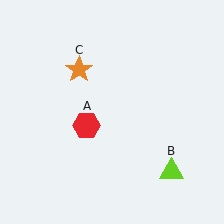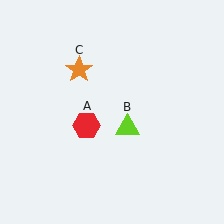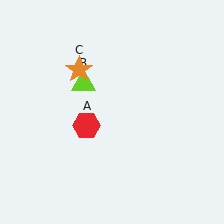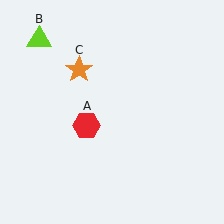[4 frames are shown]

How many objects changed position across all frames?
1 object changed position: lime triangle (object B).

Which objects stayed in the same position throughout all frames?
Red hexagon (object A) and orange star (object C) remained stationary.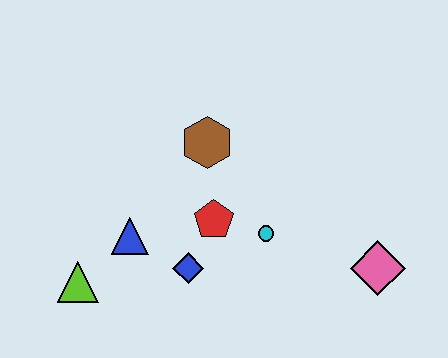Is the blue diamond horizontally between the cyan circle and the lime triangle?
Yes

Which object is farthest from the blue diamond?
The pink diamond is farthest from the blue diamond.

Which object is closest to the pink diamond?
The cyan circle is closest to the pink diamond.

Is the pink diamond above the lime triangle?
Yes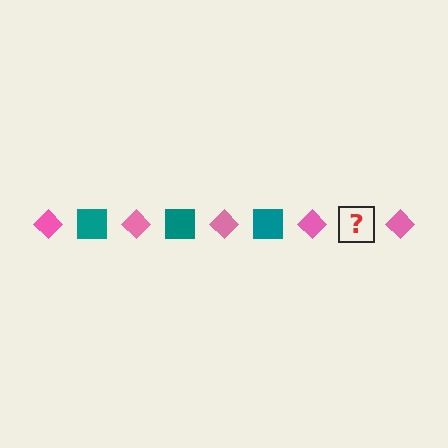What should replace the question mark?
The question mark should be replaced with a teal square.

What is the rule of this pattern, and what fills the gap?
The rule is that the pattern alternates between pink diamond and teal square. The gap should be filled with a teal square.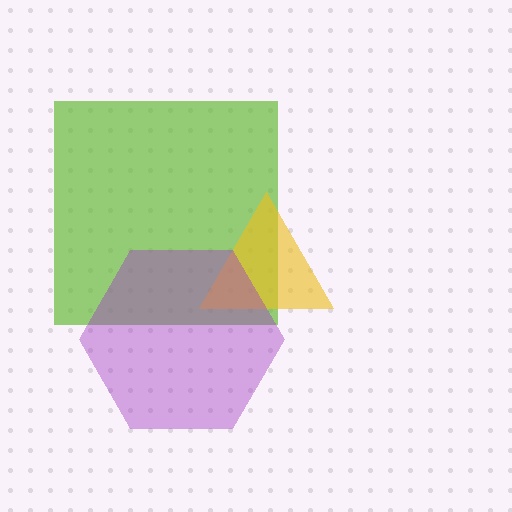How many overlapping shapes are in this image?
There are 3 overlapping shapes in the image.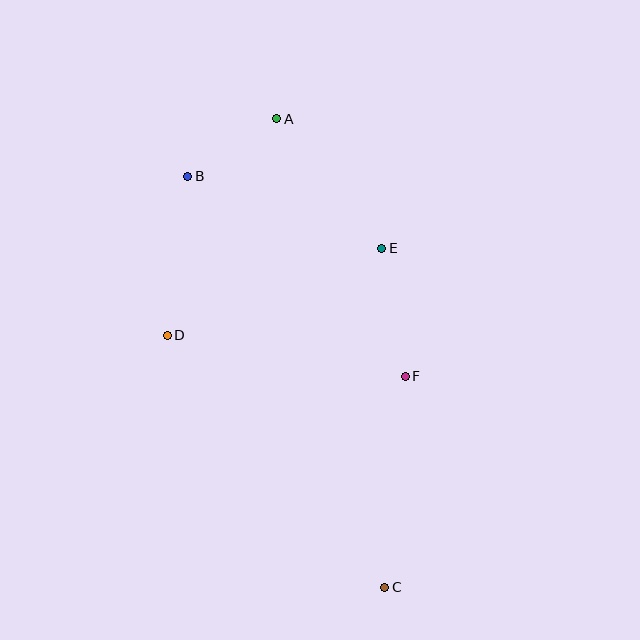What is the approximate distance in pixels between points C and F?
The distance between C and F is approximately 212 pixels.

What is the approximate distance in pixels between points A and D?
The distance between A and D is approximately 243 pixels.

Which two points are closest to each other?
Points A and B are closest to each other.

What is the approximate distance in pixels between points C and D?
The distance between C and D is approximately 333 pixels.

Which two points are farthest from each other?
Points A and C are farthest from each other.